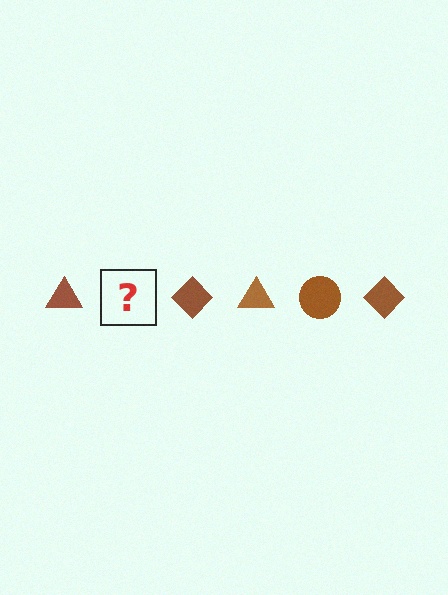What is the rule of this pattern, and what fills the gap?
The rule is that the pattern cycles through triangle, circle, diamond shapes in brown. The gap should be filled with a brown circle.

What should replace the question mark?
The question mark should be replaced with a brown circle.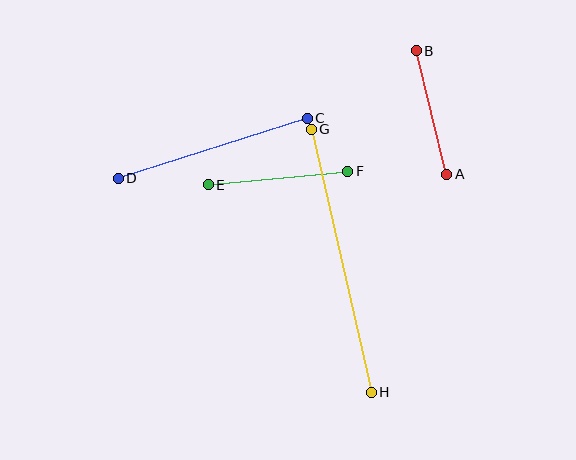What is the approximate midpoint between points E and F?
The midpoint is at approximately (278, 178) pixels.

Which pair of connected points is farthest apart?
Points G and H are farthest apart.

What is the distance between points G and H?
The distance is approximately 270 pixels.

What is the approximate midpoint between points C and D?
The midpoint is at approximately (213, 148) pixels.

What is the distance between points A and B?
The distance is approximately 128 pixels.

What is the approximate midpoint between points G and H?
The midpoint is at approximately (341, 261) pixels.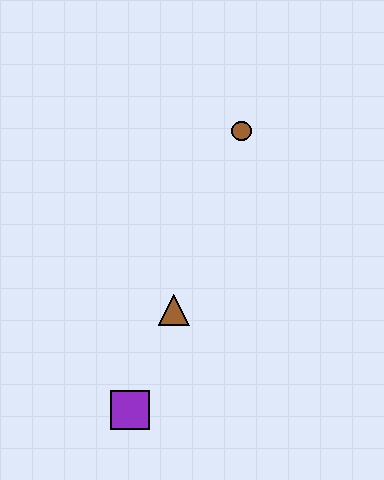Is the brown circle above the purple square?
Yes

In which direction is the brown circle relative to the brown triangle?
The brown circle is above the brown triangle.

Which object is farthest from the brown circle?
The purple square is farthest from the brown circle.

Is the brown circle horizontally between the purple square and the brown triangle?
No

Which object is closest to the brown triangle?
The purple square is closest to the brown triangle.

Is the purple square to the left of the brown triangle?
Yes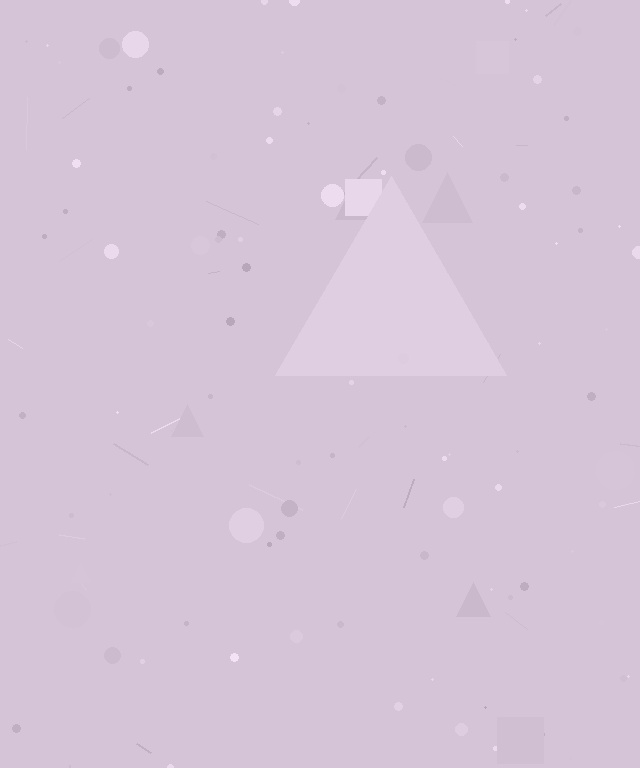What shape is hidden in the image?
A triangle is hidden in the image.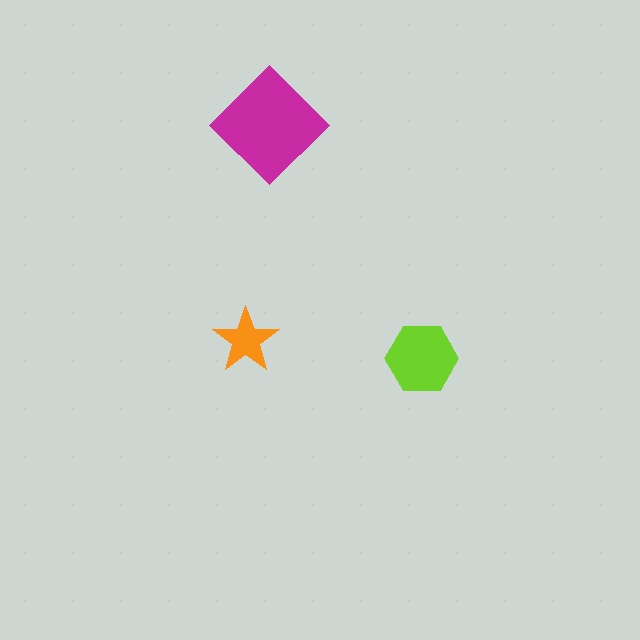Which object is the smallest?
The orange star.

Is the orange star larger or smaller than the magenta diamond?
Smaller.